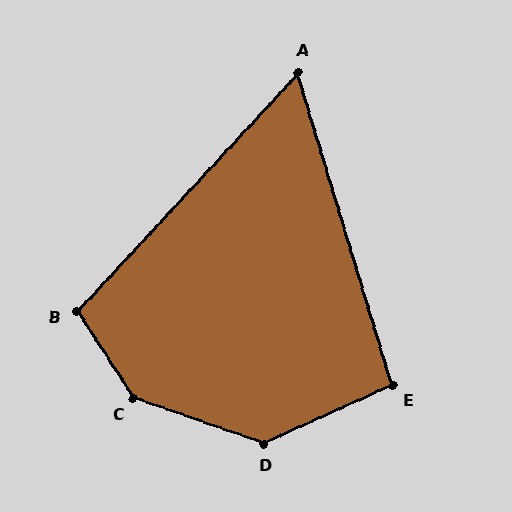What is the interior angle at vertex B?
Approximately 104 degrees (obtuse).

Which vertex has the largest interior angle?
C, at approximately 142 degrees.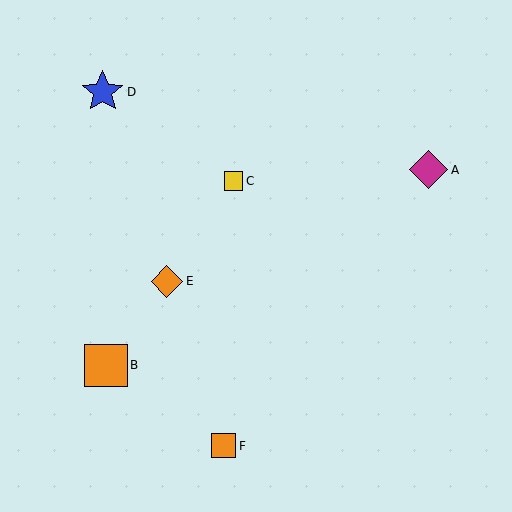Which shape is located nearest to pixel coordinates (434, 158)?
The magenta diamond (labeled A) at (428, 170) is nearest to that location.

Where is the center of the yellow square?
The center of the yellow square is at (233, 181).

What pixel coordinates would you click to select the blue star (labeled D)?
Click at (103, 92) to select the blue star D.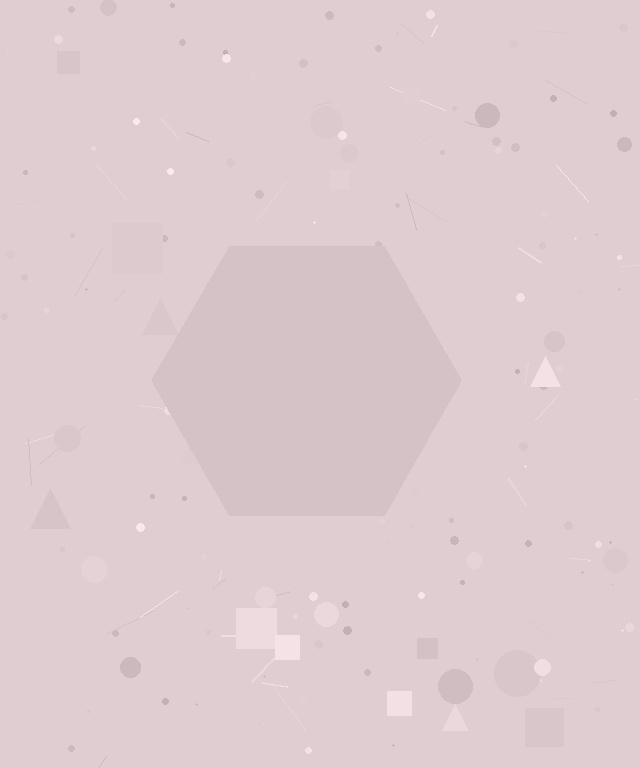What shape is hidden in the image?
A hexagon is hidden in the image.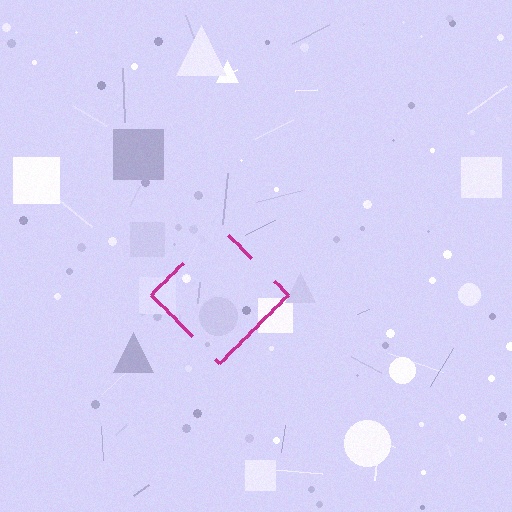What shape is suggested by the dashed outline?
The dashed outline suggests a diamond.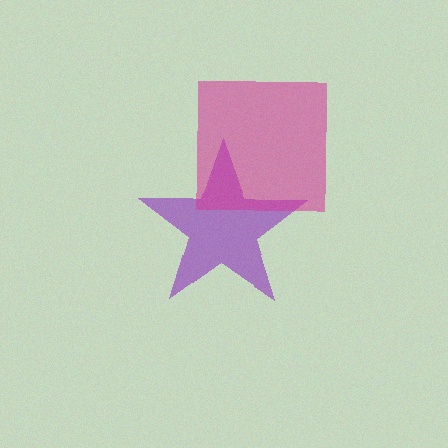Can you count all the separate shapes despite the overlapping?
Yes, there are 2 separate shapes.